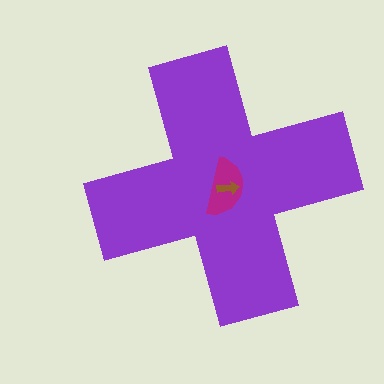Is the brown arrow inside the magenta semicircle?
Yes.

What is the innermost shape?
The brown arrow.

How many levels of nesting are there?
3.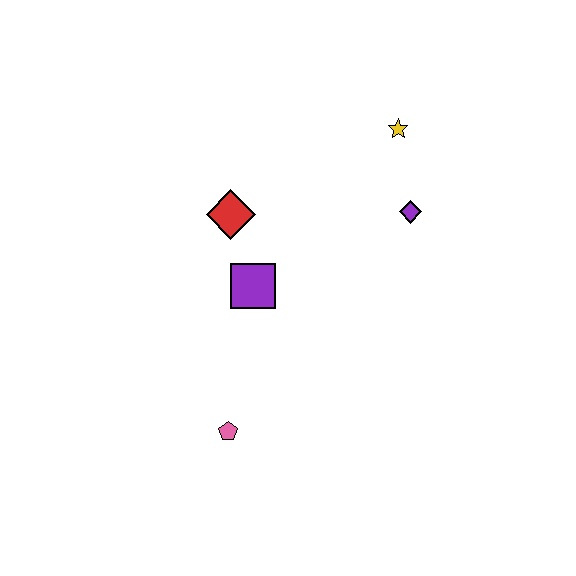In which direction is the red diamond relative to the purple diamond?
The red diamond is to the left of the purple diamond.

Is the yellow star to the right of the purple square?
Yes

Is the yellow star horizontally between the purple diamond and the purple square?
Yes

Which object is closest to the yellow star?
The purple diamond is closest to the yellow star.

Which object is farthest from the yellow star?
The pink pentagon is farthest from the yellow star.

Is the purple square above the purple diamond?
No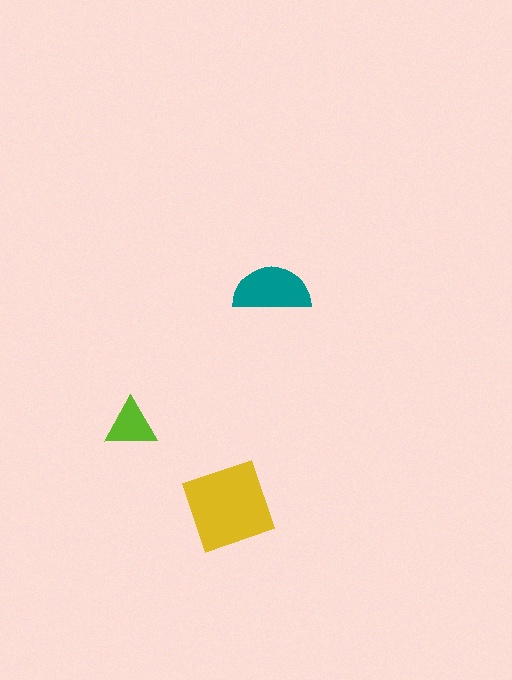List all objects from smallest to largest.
The lime triangle, the teal semicircle, the yellow square.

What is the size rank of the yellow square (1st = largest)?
1st.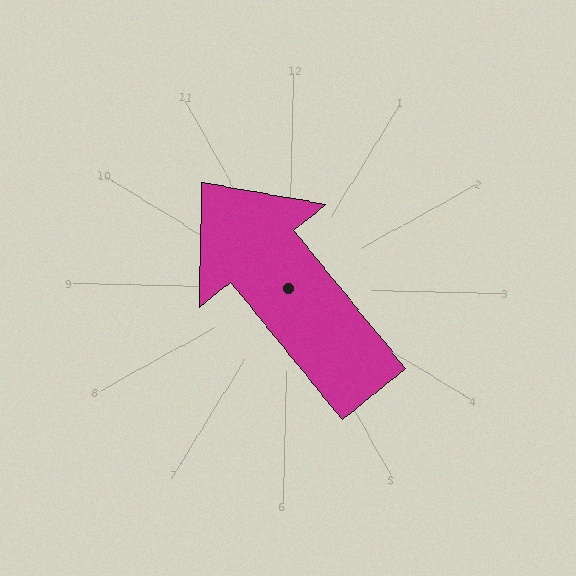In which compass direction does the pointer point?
Northwest.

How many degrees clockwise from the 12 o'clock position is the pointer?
Approximately 320 degrees.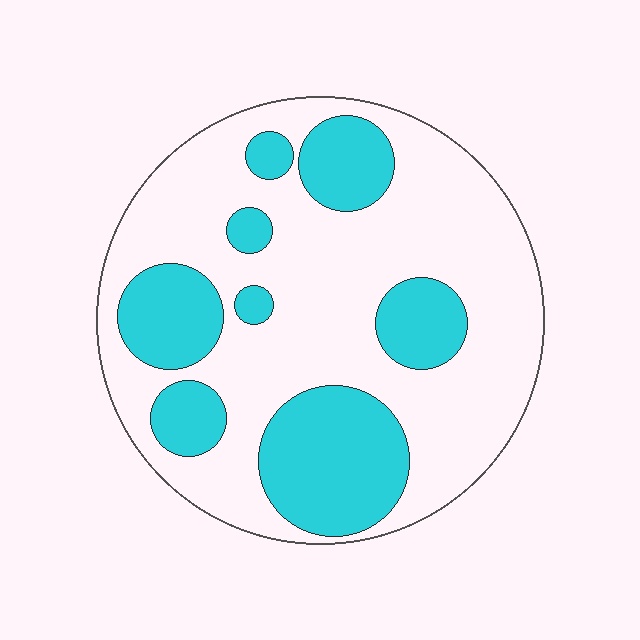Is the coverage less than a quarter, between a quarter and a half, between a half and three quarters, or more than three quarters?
Between a quarter and a half.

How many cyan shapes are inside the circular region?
8.